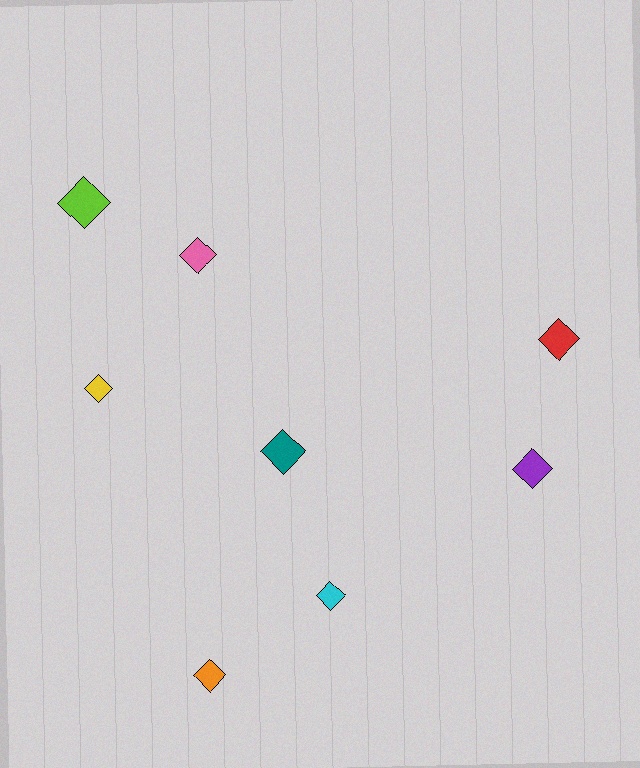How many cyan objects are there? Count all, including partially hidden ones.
There is 1 cyan object.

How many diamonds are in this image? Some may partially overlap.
There are 8 diamonds.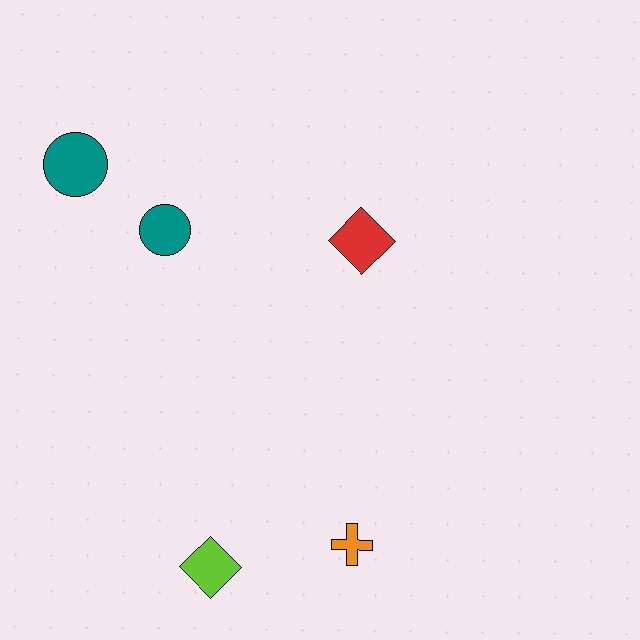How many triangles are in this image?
There are no triangles.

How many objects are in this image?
There are 5 objects.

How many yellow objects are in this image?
There are no yellow objects.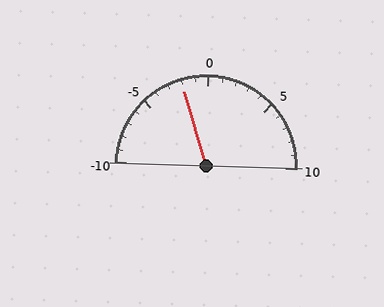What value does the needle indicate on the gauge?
The needle indicates approximately -2.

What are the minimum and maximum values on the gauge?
The gauge ranges from -10 to 10.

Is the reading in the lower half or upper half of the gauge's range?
The reading is in the lower half of the range (-10 to 10).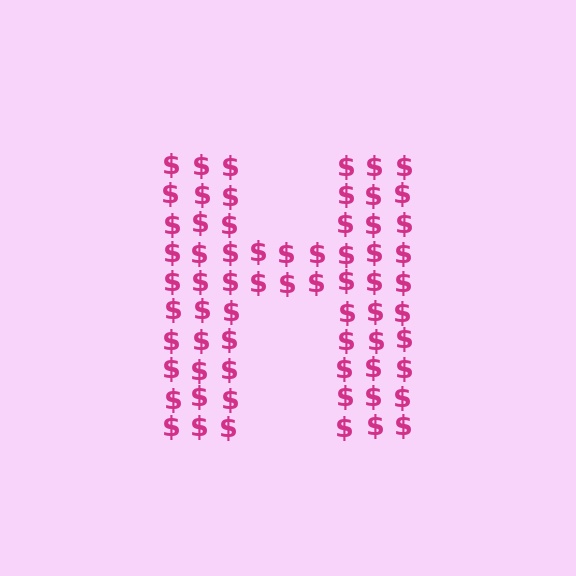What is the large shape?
The large shape is the letter H.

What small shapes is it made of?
It is made of small dollar signs.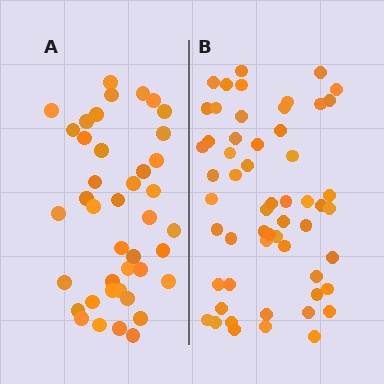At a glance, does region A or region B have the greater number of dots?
Region B (the right region) has more dots.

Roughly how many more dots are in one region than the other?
Region B has approximately 15 more dots than region A.